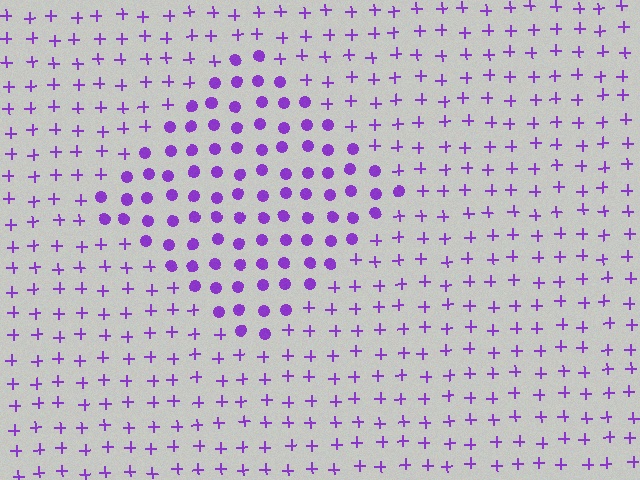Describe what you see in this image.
The image is filled with small purple elements arranged in a uniform grid. A diamond-shaped region contains circles, while the surrounding area contains plus signs. The boundary is defined purely by the change in element shape.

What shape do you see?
I see a diamond.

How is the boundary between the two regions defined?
The boundary is defined by a change in element shape: circles inside vs. plus signs outside. All elements share the same color and spacing.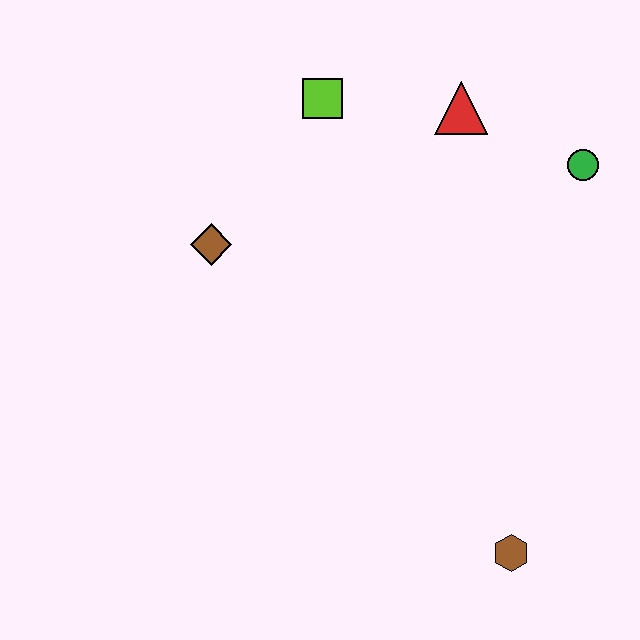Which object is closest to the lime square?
The red triangle is closest to the lime square.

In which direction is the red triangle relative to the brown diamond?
The red triangle is to the right of the brown diamond.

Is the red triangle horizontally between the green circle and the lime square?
Yes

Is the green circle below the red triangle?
Yes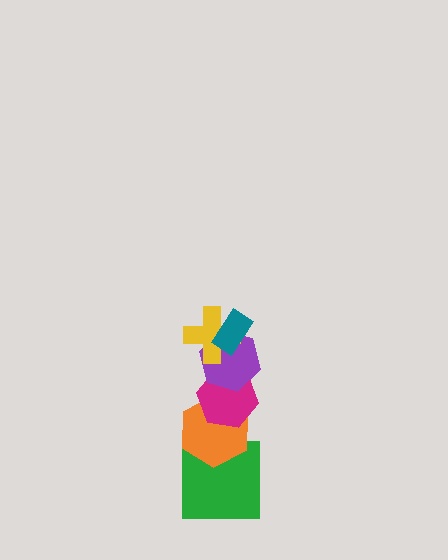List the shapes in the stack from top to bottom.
From top to bottom: the teal rectangle, the yellow cross, the purple hexagon, the magenta hexagon, the orange hexagon, the green square.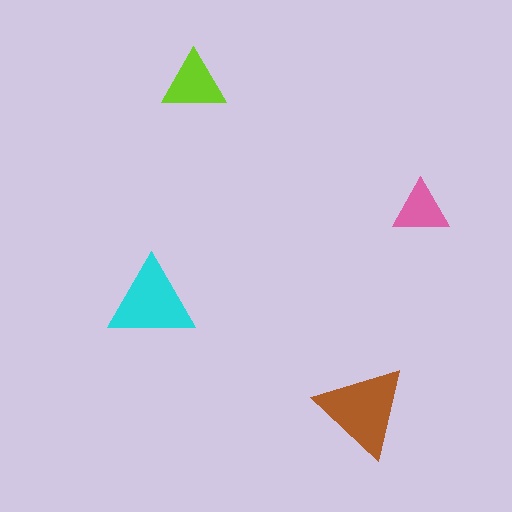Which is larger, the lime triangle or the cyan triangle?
The cyan one.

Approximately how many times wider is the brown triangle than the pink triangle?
About 1.5 times wider.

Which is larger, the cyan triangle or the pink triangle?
The cyan one.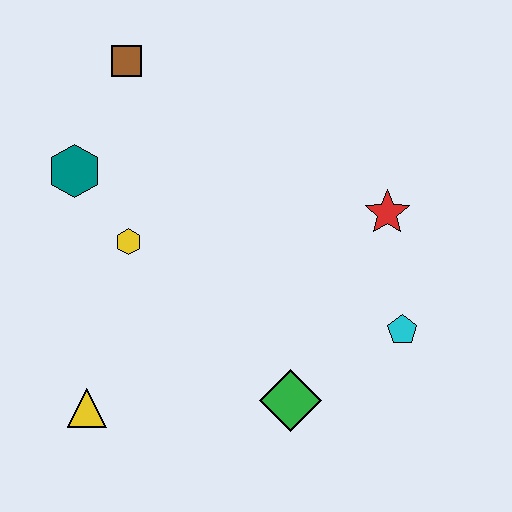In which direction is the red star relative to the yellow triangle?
The red star is to the right of the yellow triangle.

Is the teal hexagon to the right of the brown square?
No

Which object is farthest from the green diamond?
The brown square is farthest from the green diamond.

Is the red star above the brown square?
No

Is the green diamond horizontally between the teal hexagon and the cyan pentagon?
Yes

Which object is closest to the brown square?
The teal hexagon is closest to the brown square.